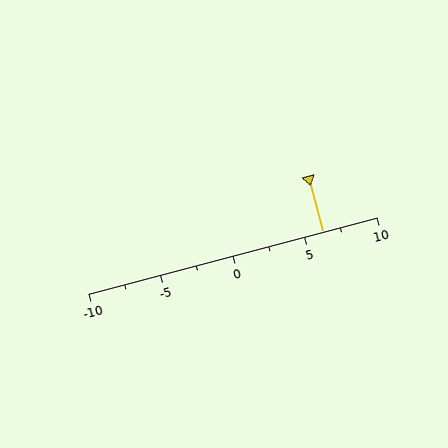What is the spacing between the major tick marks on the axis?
The major ticks are spaced 5 apart.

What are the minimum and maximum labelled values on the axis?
The axis runs from -10 to 10.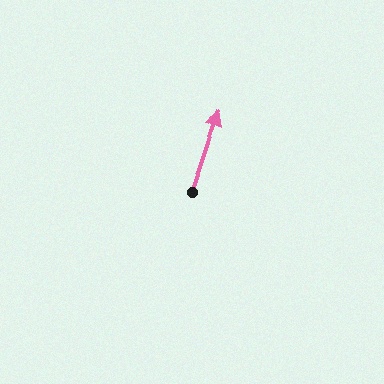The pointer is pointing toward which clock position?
Roughly 1 o'clock.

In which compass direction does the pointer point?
North.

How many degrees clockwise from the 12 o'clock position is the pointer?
Approximately 19 degrees.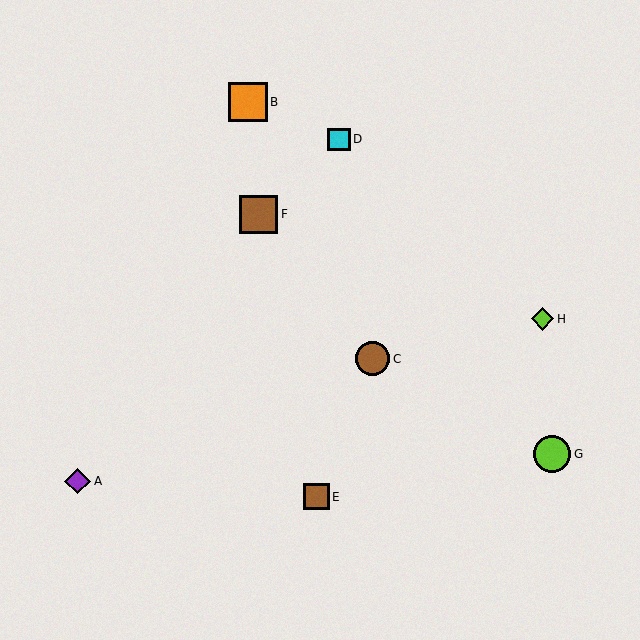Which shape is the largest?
The orange square (labeled B) is the largest.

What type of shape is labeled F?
Shape F is a brown square.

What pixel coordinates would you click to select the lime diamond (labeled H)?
Click at (542, 319) to select the lime diamond H.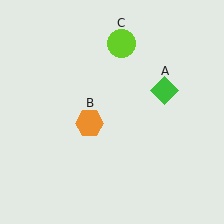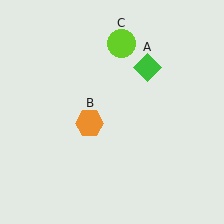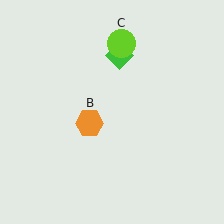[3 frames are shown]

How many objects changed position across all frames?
1 object changed position: green diamond (object A).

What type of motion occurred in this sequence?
The green diamond (object A) rotated counterclockwise around the center of the scene.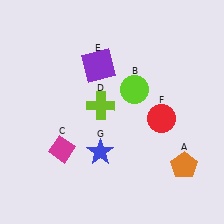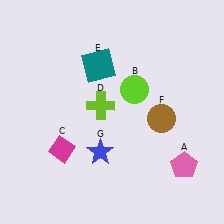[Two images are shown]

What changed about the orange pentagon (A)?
In Image 1, A is orange. In Image 2, it changed to pink.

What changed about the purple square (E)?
In Image 1, E is purple. In Image 2, it changed to teal.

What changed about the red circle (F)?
In Image 1, F is red. In Image 2, it changed to brown.